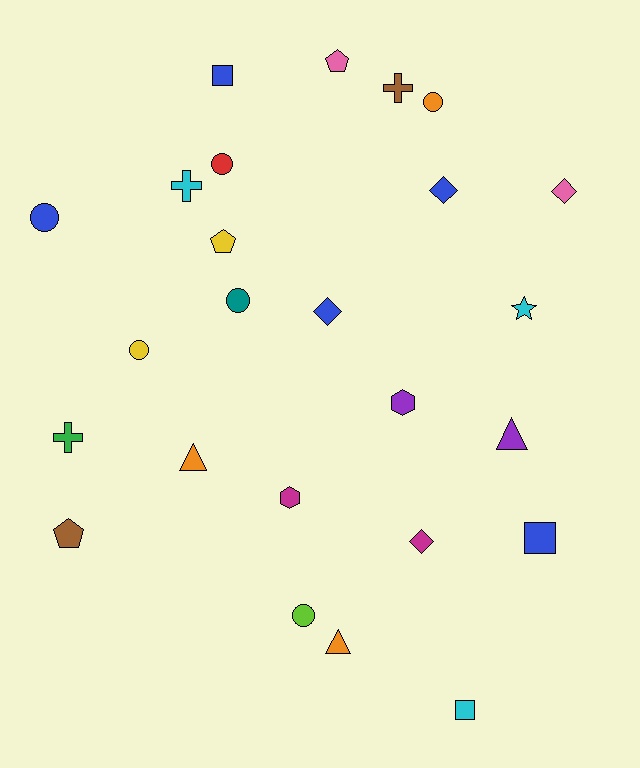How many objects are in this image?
There are 25 objects.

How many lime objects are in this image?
There is 1 lime object.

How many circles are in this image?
There are 6 circles.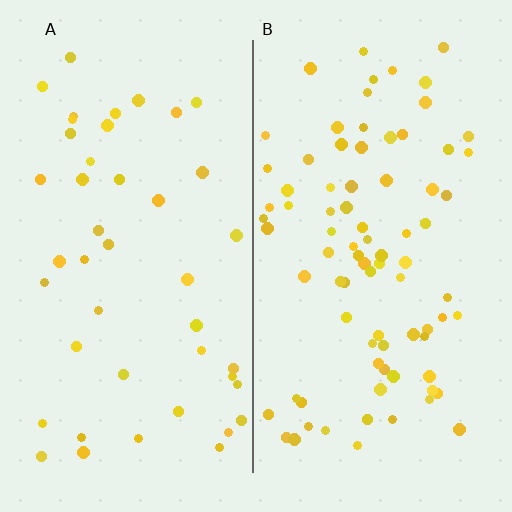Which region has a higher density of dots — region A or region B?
B (the right).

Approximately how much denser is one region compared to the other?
Approximately 1.9× — region B over region A.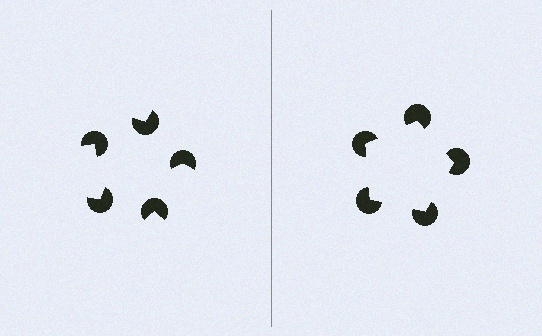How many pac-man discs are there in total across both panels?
10 — 5 on each side.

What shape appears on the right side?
An illusory pentagon.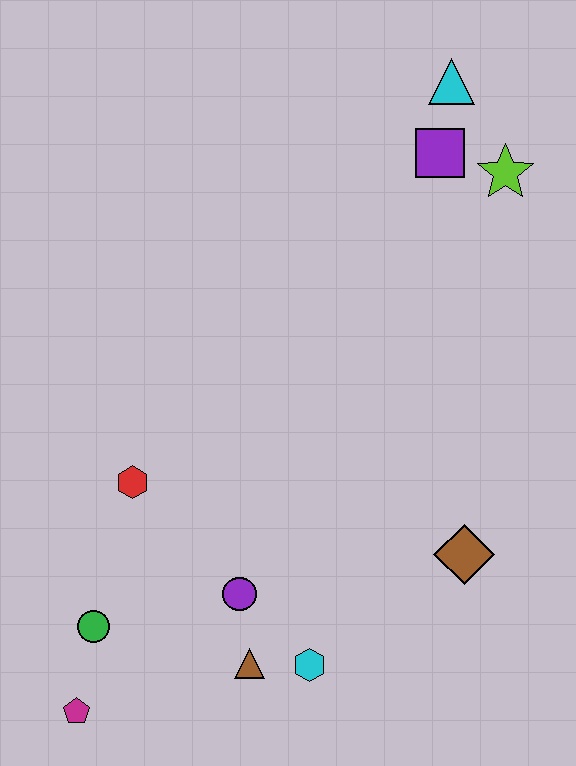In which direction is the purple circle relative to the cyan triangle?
The purple circle is below the cyan triangle.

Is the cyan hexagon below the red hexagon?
Yes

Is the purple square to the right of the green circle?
Yes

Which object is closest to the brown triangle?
The cyan hexagon is closest to the brown triangle.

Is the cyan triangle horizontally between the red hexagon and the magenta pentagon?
No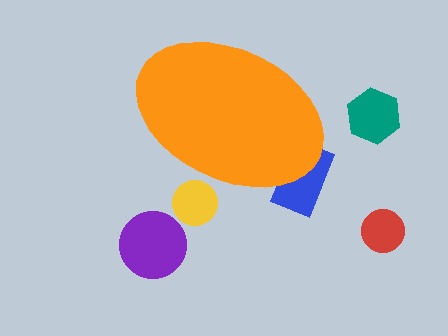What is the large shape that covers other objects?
An orange ellipse.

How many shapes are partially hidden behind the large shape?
2 shapes are partially hidden.